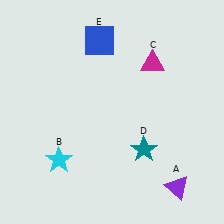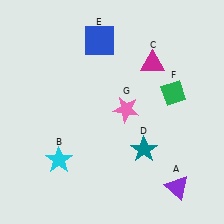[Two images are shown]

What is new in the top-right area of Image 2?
A pink star (G) was added in the top-right area of Image 2.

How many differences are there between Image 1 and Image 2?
There are 2 differences between the two images.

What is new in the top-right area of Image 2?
A green diamond (F) was added in the top-right area of Image 2.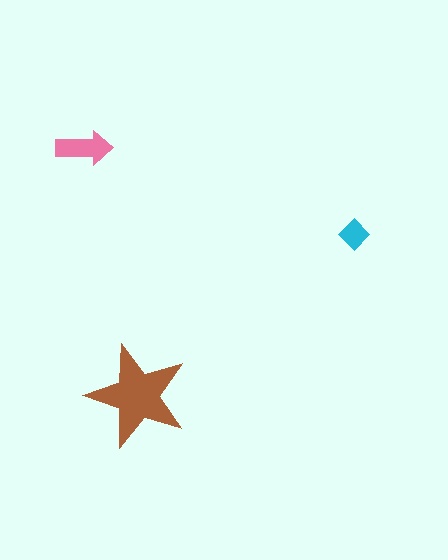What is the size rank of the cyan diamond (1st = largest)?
3rd.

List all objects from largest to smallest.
The brown star, the pink arrow, the cyan diamond.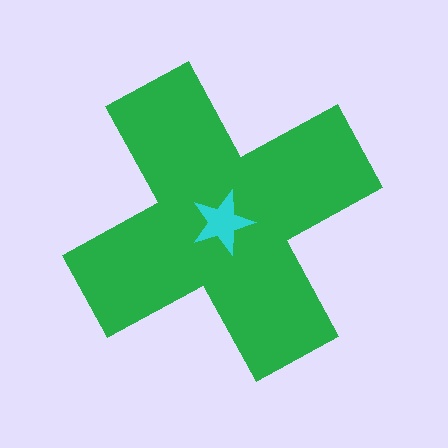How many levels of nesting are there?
2.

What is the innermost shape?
The cyan star.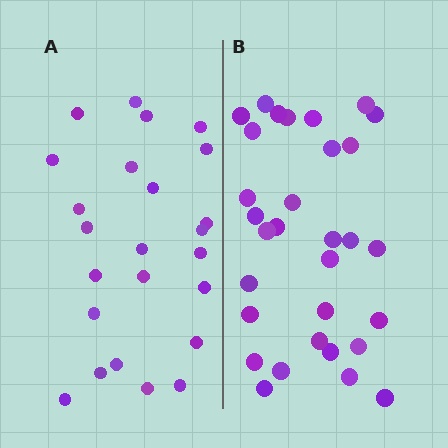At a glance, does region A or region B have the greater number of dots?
Region B (the right region) has more dots.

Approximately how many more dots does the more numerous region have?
Region B has roughly 8 or so more dots than region A.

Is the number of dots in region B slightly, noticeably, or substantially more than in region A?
Region B has noticeably more, but not dramatically so. The ratio is roughly 1.3 to 1.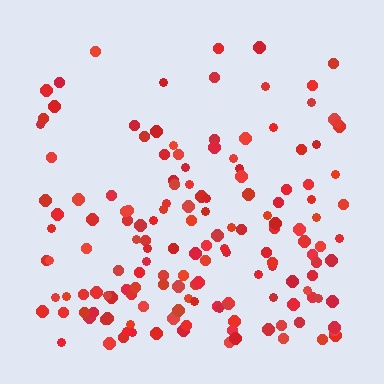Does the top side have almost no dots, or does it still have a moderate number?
Still a moderate number, just noticeably fewer than the bottom.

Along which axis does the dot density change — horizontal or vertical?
Vertical.